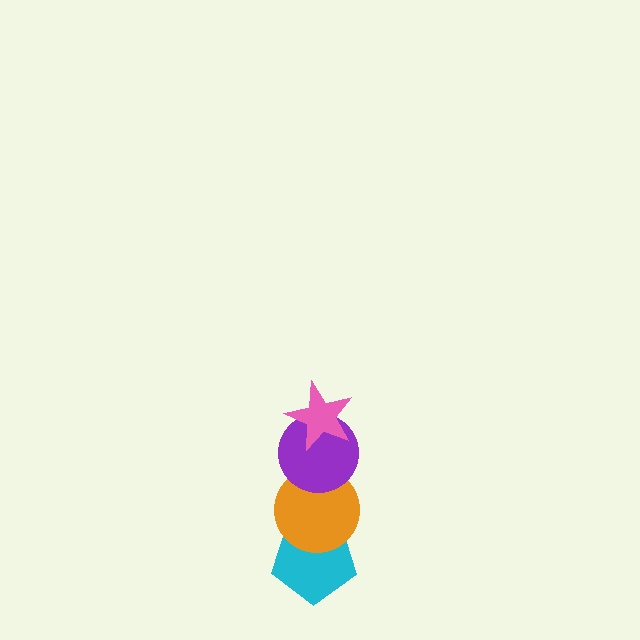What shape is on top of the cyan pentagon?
The orange circle is on top of the cyan pentagon.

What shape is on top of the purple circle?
The pink star is on top of the purple circle.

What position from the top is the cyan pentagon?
The cyan pentagon is 4th from the top.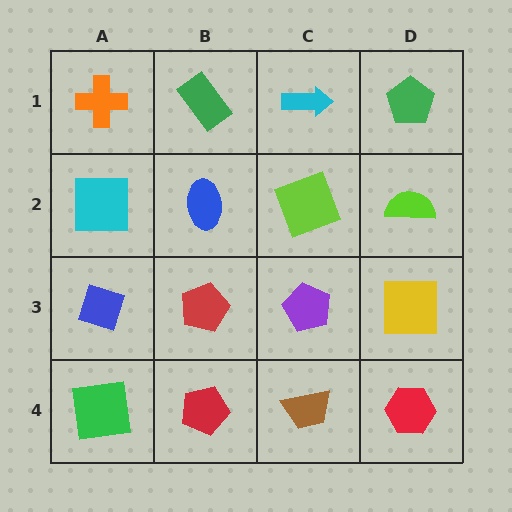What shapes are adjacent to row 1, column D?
A lime semicircle (row 2, column D), a cyan arrow (row 1, column C).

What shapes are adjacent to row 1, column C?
A lime square (row 2, column C), a green rectangle (row 1, column B), a green pentagon (row 1, column D).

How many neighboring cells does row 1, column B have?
3.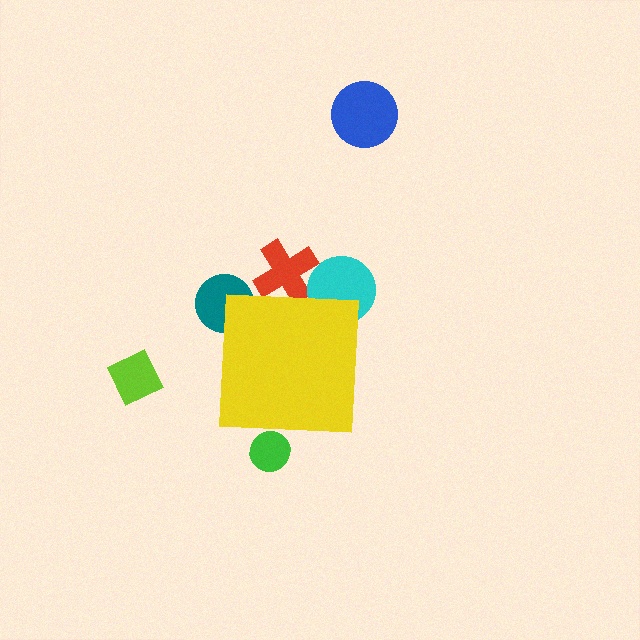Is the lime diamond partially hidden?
No, the lime diamond is fully visible.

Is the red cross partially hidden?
Yes, the red cross is partially hidden behind the yellow square.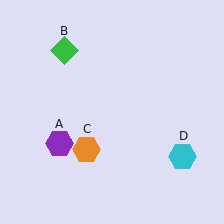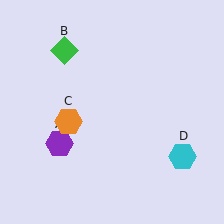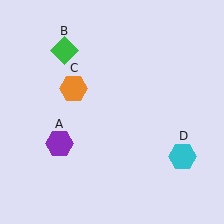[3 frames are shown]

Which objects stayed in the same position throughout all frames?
Purple hexagon (object A) and green diamond (object B) and cyan hexagon (object D) remained stationary.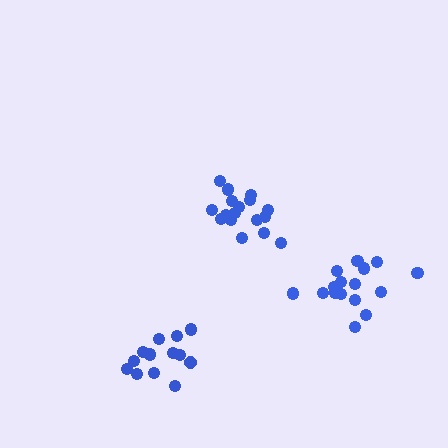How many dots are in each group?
Group 1: 16 dots, Group 2: 17 dots, Group 3: 13 dots (46 total).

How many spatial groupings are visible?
There are 3 spatial groupings.